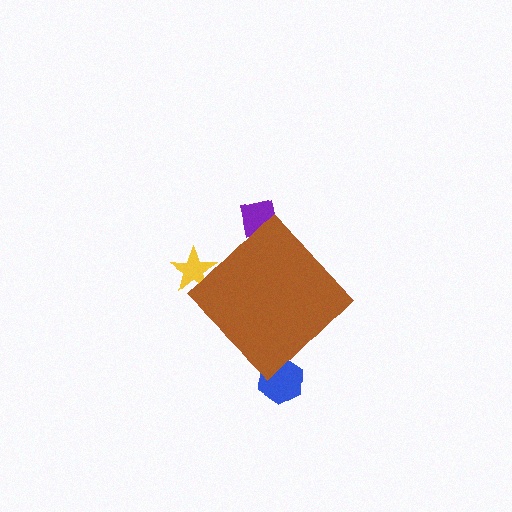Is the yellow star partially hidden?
Yes, the yellow star is partially hidden behind the brown diamond.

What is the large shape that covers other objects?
A brown diamond.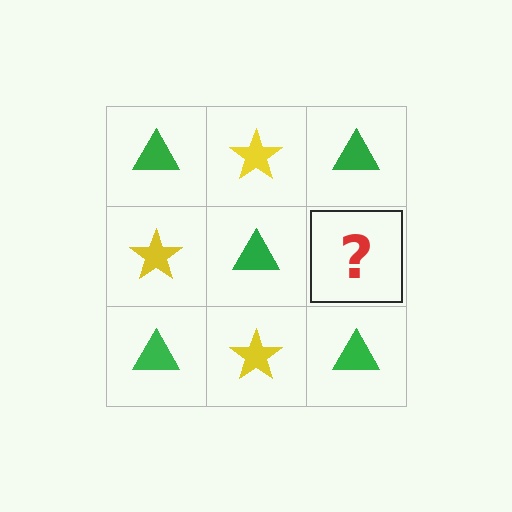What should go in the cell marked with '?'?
The missing cell should contain a yellow star.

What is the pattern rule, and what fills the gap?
The rule is that it alternates green triangle and yellow star in a checkerboard pattern. The gap should be filled with a yellow star.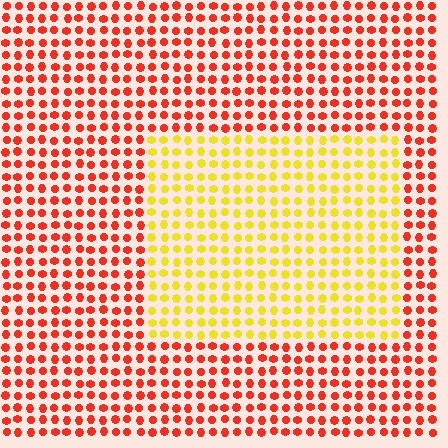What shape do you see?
I see a rectangle.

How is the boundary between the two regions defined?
The boundary is defined purely by a slight shift in hue (about 54 degrees). Spacing, size, and orientation are identical on both sides.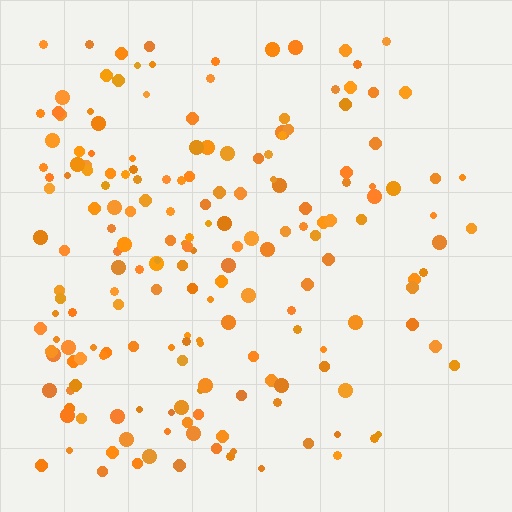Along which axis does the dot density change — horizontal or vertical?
Horizontal.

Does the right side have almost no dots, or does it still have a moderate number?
Still a moderate number, just noticeably fewer than the left.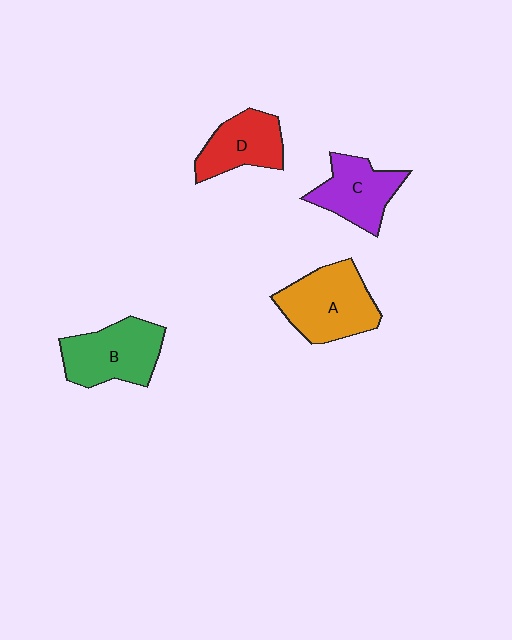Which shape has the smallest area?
Shape D (red).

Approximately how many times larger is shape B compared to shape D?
Approximately 1.3 times.